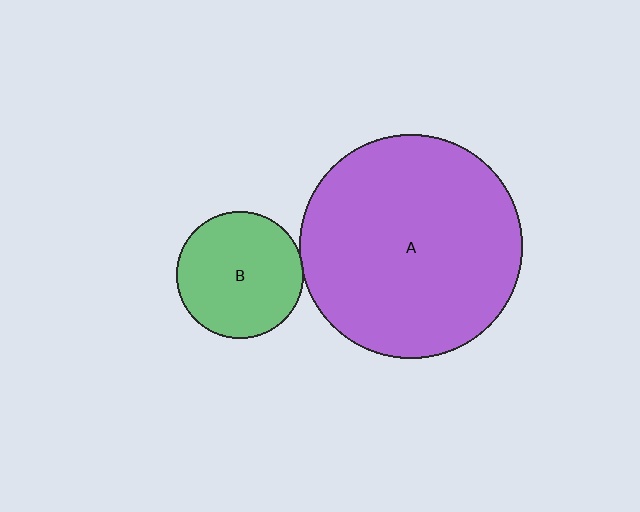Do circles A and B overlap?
Yes.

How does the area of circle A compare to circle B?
Approximately 3.1 times.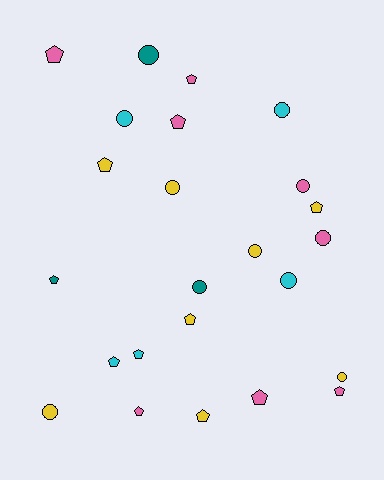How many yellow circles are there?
There are 4 yellow circles.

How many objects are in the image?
There are 24 objects.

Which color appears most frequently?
Pink, with 8 objects.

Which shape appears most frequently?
Pentagon, with 13 objects.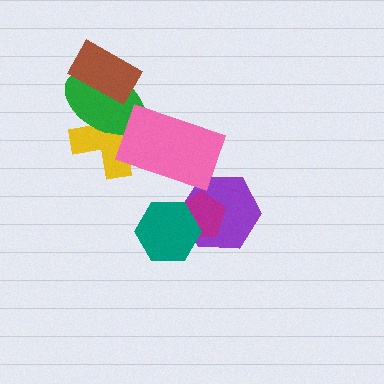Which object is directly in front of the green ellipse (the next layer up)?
The pink rectangle is directly in front of the green ellipse.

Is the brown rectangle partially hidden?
No, no other shape covers it.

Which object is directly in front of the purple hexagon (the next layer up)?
The magenta pentagon is directly in front of the purple hexagon.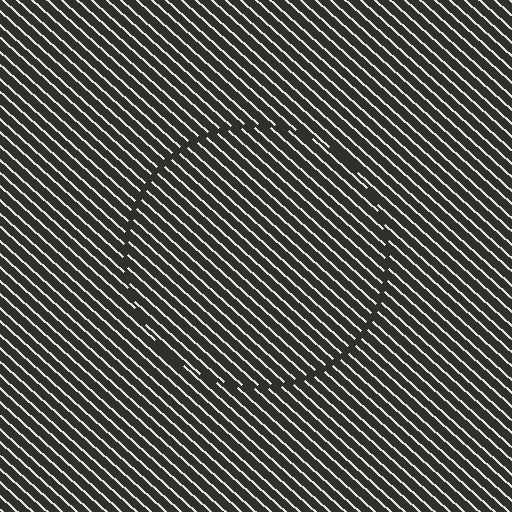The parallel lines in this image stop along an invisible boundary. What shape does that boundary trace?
An illusory circle. The interior of the shape contains the same grating, shifted by half a period — the contour is defined by the phase discontinuity where line-ends from the inner and outer gratings abut.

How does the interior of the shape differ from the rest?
The interior of the shape contains the same grating, shifted by half a period — the contour is defined by the phase discontinuity where line-ends from the inner and outer gratings abut.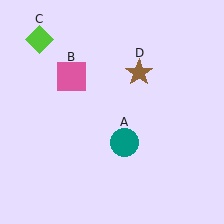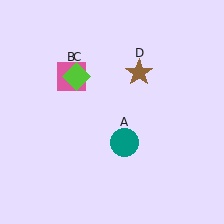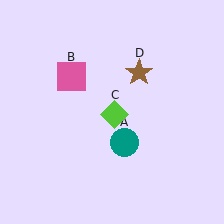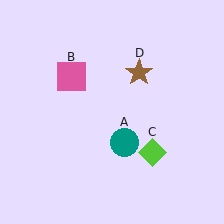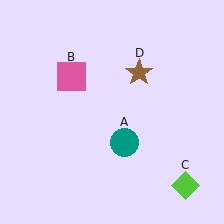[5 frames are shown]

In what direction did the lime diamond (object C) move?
The lime diamond (object C) moved down and to the right.